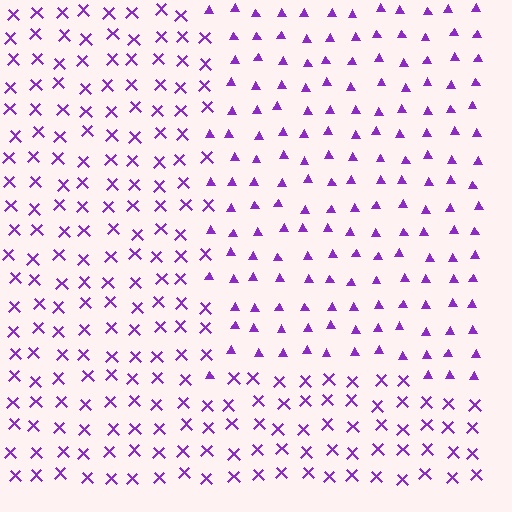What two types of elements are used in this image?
The image uses triangles inside the rectangle region and X marks outside it.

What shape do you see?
I see a rectangle.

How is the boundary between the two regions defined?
The boundary is defined by a change in element shape: triangles inside vs. X marks outside. All elements share the same color and spacing.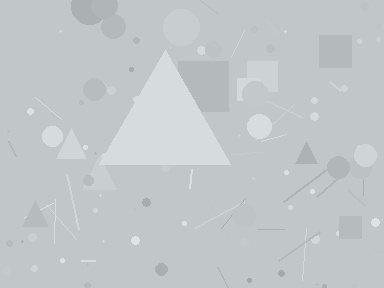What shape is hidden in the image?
A triangle is hidden in the image.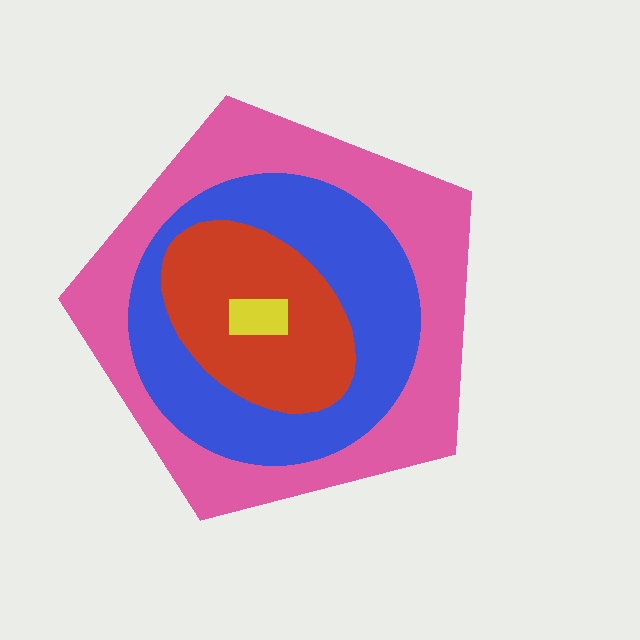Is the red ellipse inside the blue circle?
Yes.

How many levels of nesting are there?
4.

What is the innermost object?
The yellow rectangle.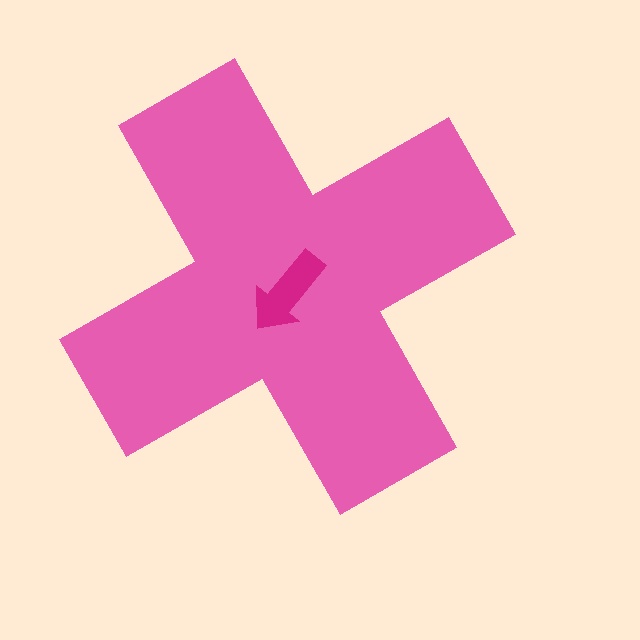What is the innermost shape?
The magenta arrow.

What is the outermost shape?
The pink cross.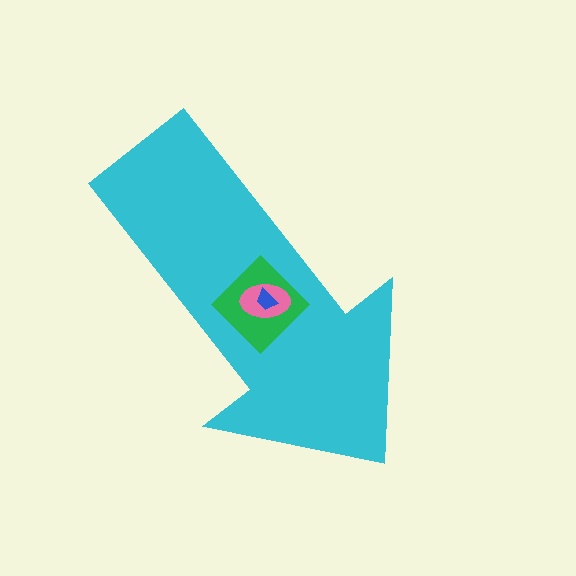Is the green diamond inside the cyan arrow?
Yes.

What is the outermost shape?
The cyan arrow.